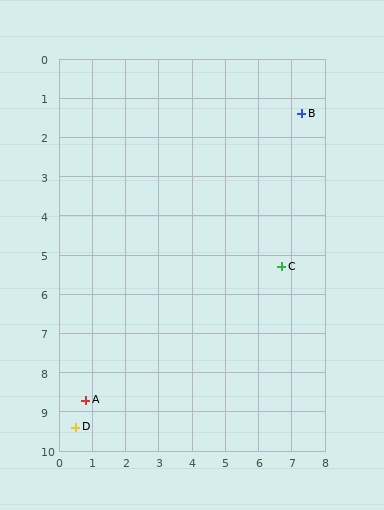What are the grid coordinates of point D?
Point D is at approximately (0.5, 9.4).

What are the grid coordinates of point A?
Point A is at approximately (0.8, 8.7).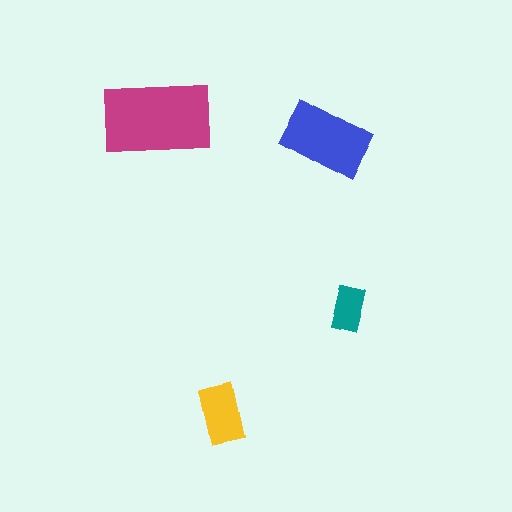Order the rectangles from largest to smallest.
the magenta one, the blue one, the yellow one, the teal one.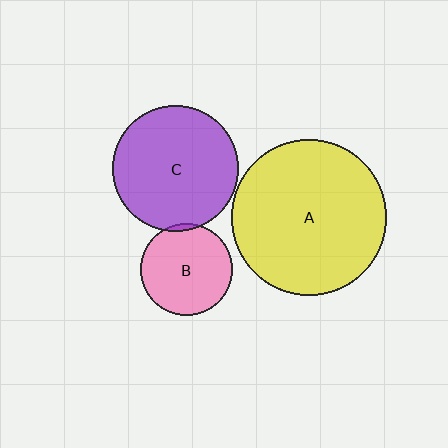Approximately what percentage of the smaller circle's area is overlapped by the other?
Approximately 5%.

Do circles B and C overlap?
Yes.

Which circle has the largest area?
Circle A (yellow).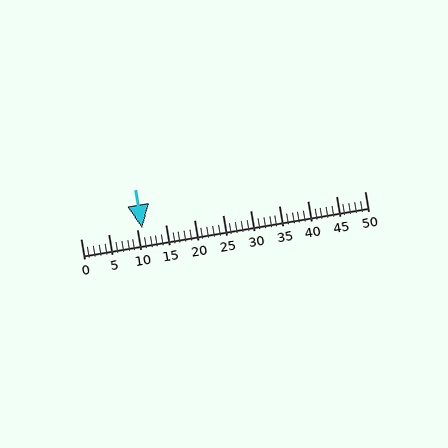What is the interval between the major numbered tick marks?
The major tick marks are spaced 5 units apart.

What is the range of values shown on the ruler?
The ruler shows values from 0 to 50.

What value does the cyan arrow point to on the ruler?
The cyan arrow points to approximately 11.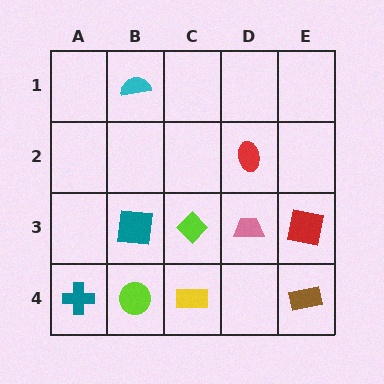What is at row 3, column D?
A pink trapezoid.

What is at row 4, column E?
A brown rectangle.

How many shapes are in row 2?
1 shape.